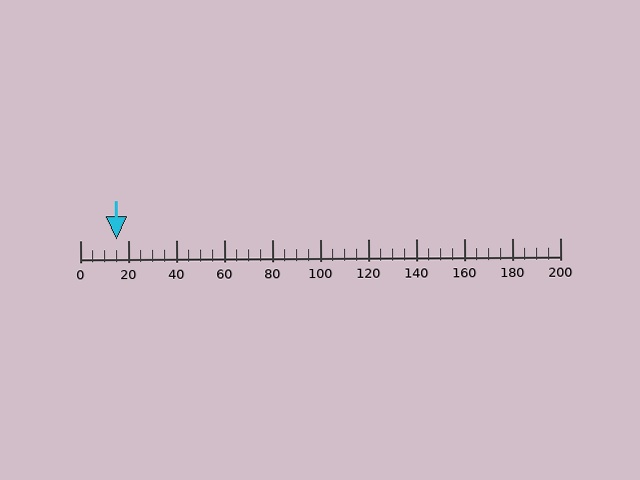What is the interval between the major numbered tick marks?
The major tick marks are spaced 20 units apart.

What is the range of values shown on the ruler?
The ruler shows values from 0 to 200.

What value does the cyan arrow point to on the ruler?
The cyan arrow points to approximately 15.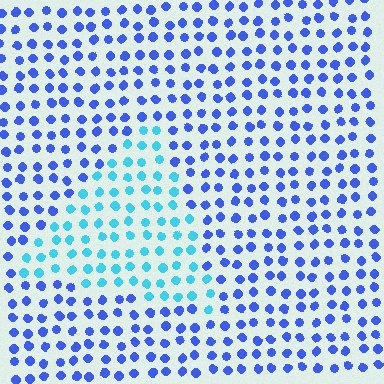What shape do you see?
I see a triangle.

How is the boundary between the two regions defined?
The boundary is defined purely by a slight shift in hue (about 41 degrees). Spacing, size, and orientation are identical on both sides.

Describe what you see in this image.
The image is filled with small blue elements in a uniform arrangement. A triangle-shaped region is visible where the elements are tinted to a slightly different hue, forming a subtle color boundary.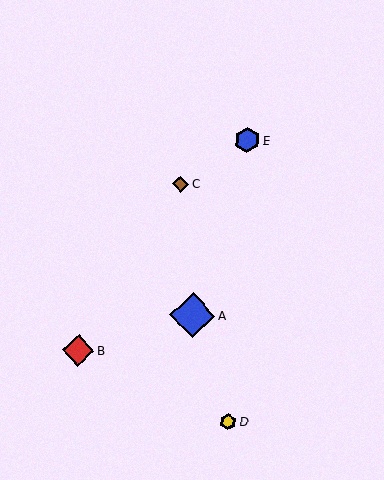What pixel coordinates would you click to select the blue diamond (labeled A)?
Click at (193, 315) to select the blue diamond A.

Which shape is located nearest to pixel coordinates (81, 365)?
The red diamond (labeled B) at (78, 350) is nearest to that location.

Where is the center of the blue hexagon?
The center of the blue hexagon is at (247, 140).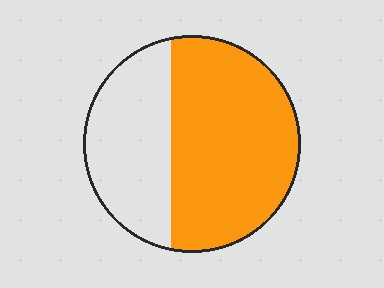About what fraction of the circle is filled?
About five eighths (5/8).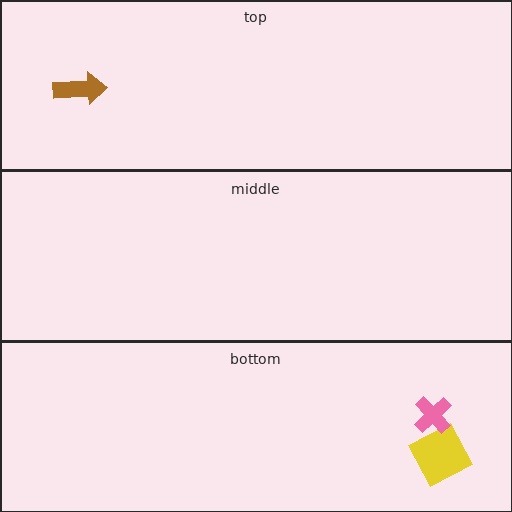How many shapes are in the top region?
1.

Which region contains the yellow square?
The bottom region.